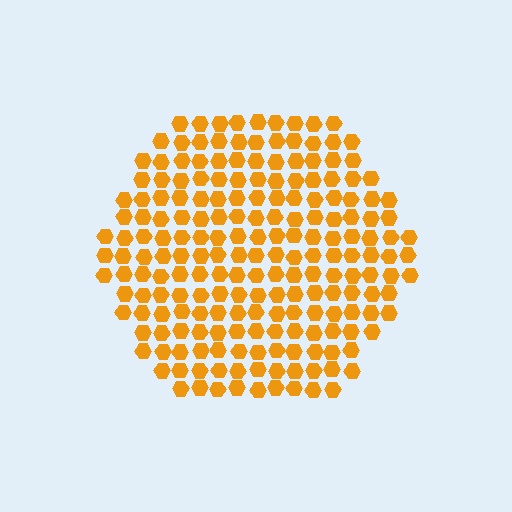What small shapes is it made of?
It is made of small hexagons.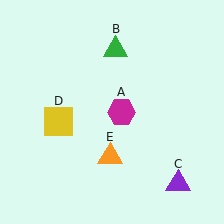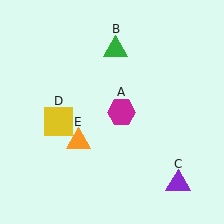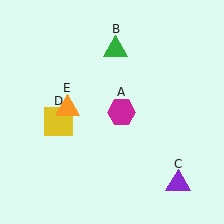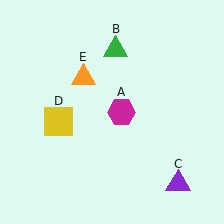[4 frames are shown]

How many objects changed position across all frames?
1 object changed position: orange triangle (object E).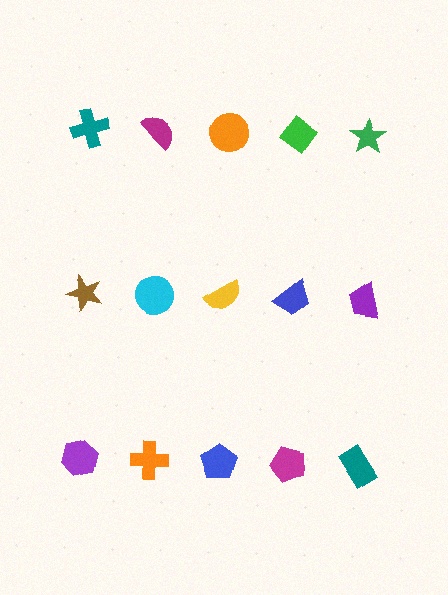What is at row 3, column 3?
A blue pentagon.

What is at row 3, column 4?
A magenta pentagon.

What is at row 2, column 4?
A blue trapezoid.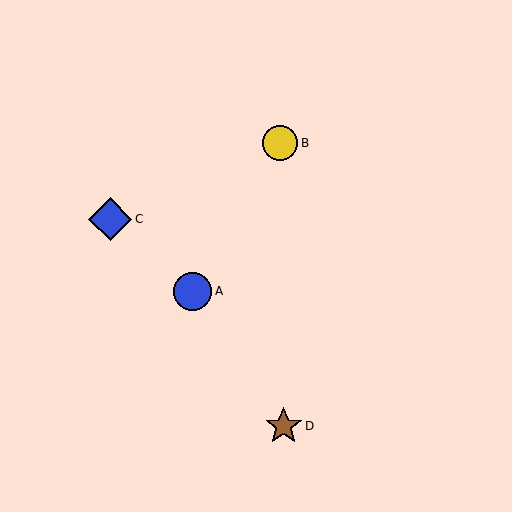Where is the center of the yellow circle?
The center of the yellow circle is at (280, 143).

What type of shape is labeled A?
Shape A is a blue circle.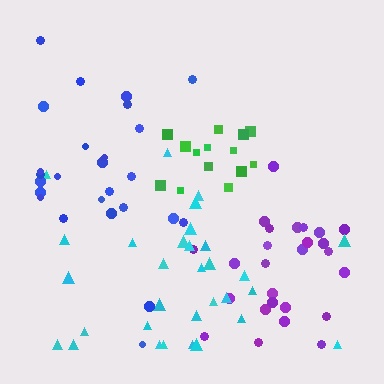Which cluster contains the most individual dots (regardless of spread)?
Cyan (31).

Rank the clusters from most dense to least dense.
green, purple, cyan, blue.